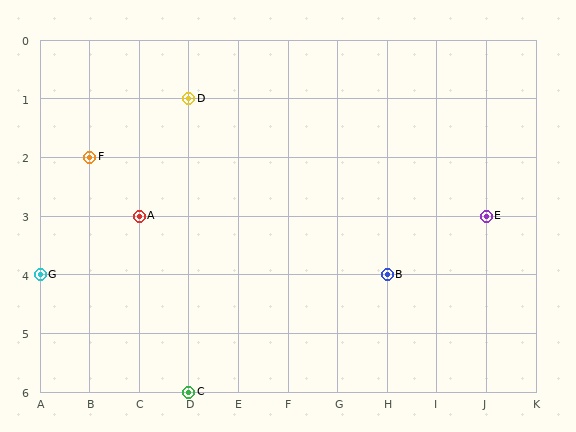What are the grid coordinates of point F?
Point F is at grid coordinates (B, 2).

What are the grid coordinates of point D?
Point D is at grid coordinates (D, 1).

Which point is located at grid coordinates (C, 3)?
Point A is at (C, 3).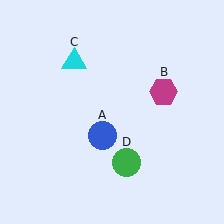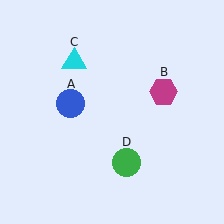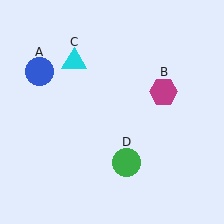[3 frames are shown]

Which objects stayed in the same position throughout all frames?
Magenta hexagon (object B) and cyan triangle (object C) and green circle (object D) remained stationary.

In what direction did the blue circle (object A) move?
The blue circle (object A) moved up and to the left.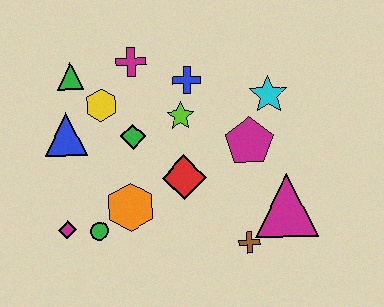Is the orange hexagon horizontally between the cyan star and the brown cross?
No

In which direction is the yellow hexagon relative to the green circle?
The yellow hexagon is above the green circle.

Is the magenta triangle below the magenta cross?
Yes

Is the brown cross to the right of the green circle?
Yes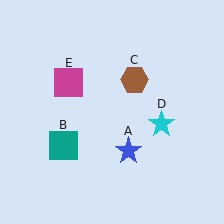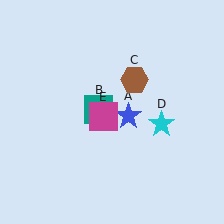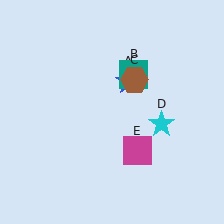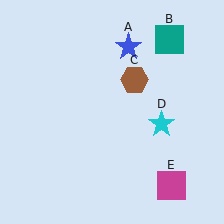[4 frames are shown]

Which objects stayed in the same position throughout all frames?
Brown hexagon (object C) and cyan star (object D) remained stationary.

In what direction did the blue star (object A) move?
The blue star (object A) moved up.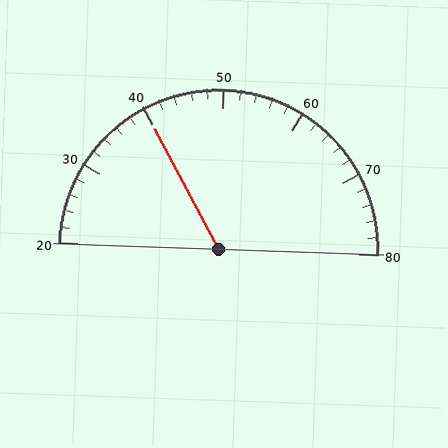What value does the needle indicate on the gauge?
The needle indicates approximately 40.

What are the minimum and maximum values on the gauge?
The gauge ranges from 20 to 80.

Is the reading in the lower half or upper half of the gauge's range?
The reading is in the lower half of the range (20 to 80).